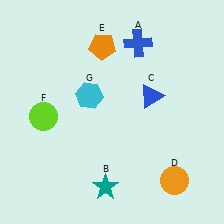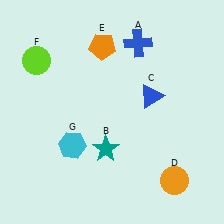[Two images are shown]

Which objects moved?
The objects that moved are: the teal star (B), the lime circle (F), the cyan hexagon (G).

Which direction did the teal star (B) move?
The teal star (B) moved up.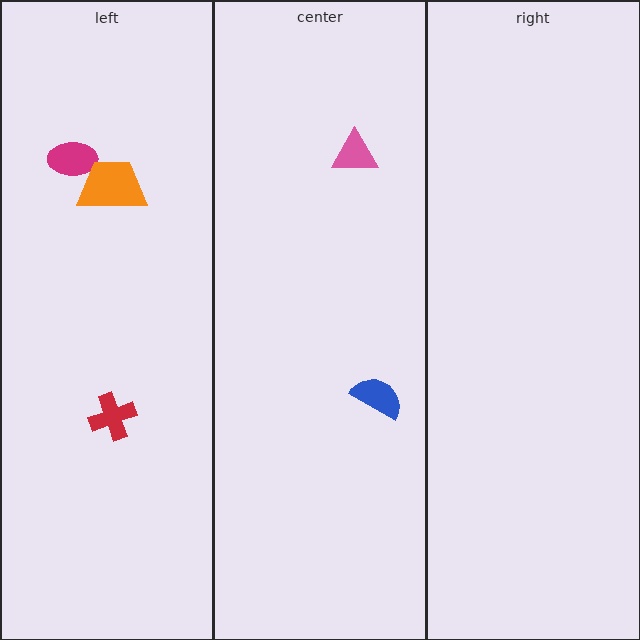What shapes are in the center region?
The pink triangle, the blue semicircle.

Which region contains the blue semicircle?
The center region.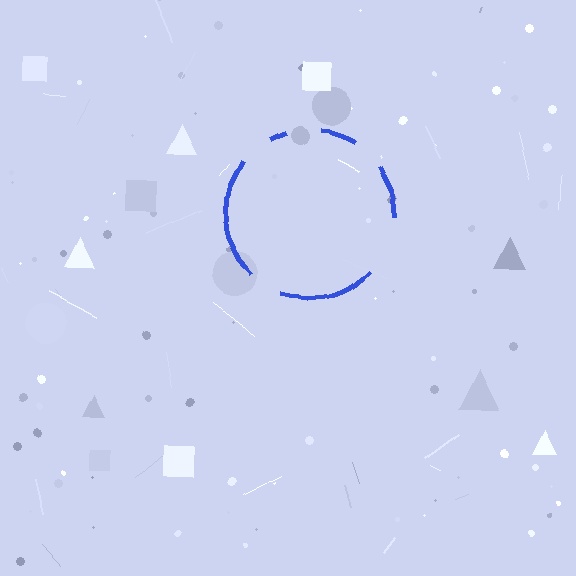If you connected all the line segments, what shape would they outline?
They would outline a circle.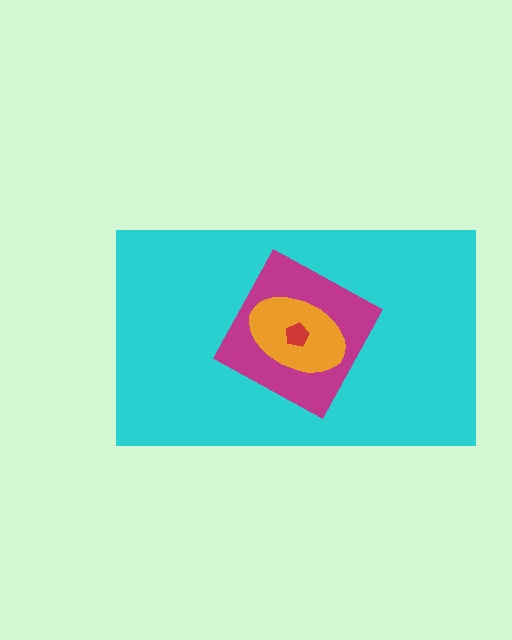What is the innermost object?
The red pentagon.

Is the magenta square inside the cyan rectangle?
Yes.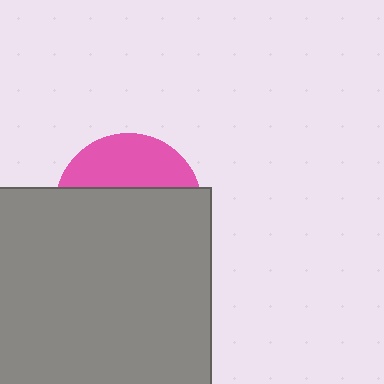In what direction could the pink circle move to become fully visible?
The pink circle could move up. That would shift it out from behind the gray rectangle entirely.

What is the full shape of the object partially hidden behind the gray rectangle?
The partially hidden object is a pink circle.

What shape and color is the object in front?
The object in front is a gray rectangle.